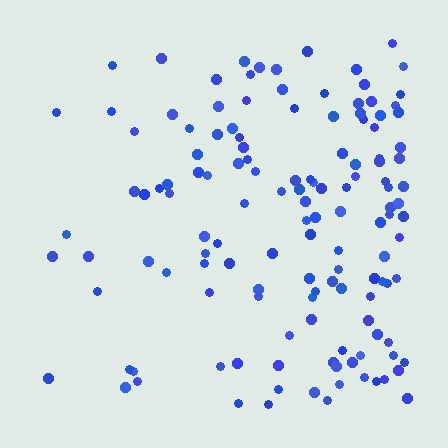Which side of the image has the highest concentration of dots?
The right.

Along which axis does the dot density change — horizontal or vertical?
Horizontal.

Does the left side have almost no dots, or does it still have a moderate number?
Still a moderate number, just noticeably fewer than the right.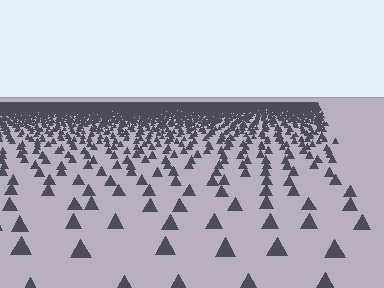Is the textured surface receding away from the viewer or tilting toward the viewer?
The surface is receding away from the viewer. Texture elements get smaller and denser toward the top.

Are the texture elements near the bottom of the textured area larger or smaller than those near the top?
Larger. Near the bottom, elements are closer to the viewer and appear at a bigger on-screen size.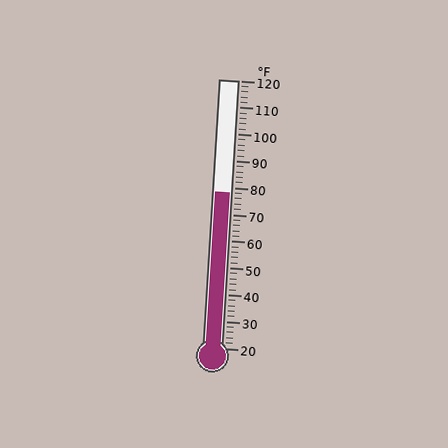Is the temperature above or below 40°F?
The temperature is above 40°F.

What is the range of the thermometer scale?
The thermometer scale ranges from 20°F to 120°F.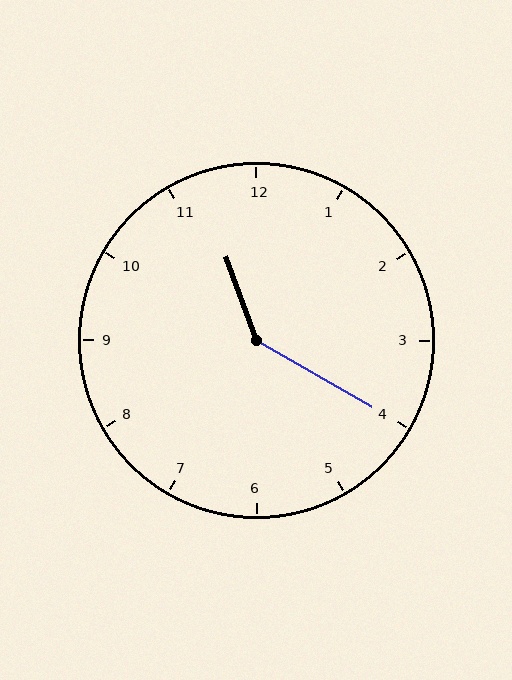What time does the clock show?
11:20.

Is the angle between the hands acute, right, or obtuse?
It is obtuse.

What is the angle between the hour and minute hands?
Approximately 140 degrees.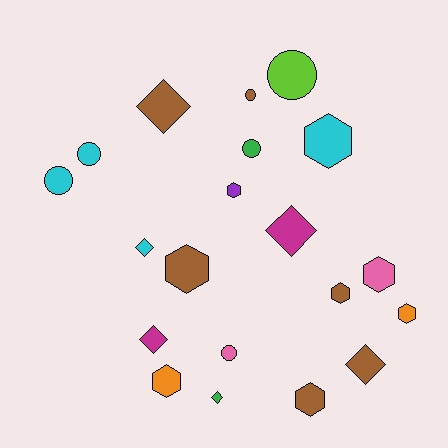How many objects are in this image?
There are 20 objects.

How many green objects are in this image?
There are 2 green objects.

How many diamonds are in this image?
There are 6 diamonds.